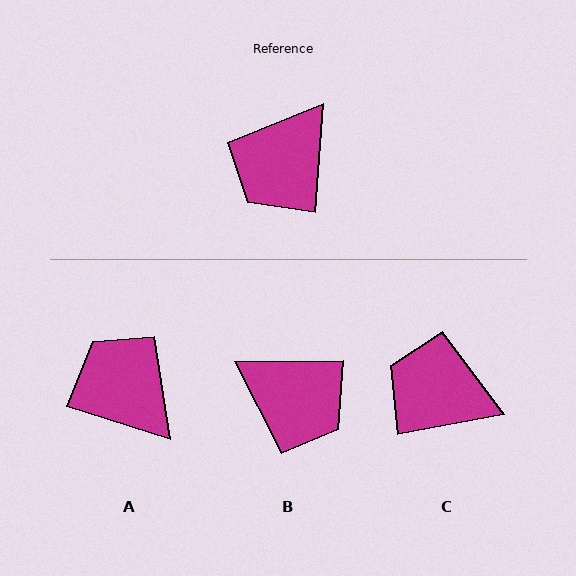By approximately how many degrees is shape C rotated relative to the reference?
Approximately 75 degrees clockwise.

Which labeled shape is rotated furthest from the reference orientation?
A, about 103 degrees away.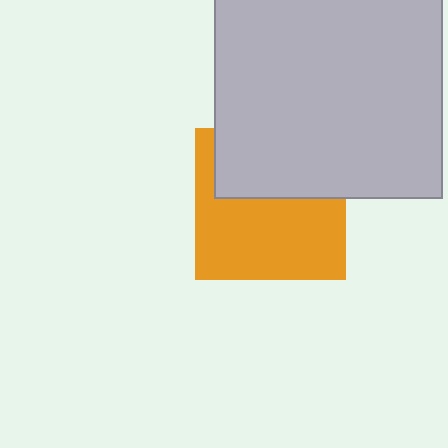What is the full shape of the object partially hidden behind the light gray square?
The partially hidden object is an orange square.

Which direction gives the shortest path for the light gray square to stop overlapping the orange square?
Moving up gives the shortest separation.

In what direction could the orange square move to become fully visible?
The orange square could move down. That would shift it out from behind the light gray square entirely.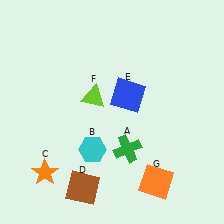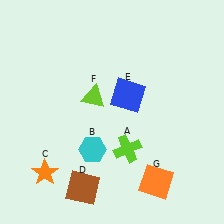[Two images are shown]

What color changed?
The cross (A) changed from green in Image 1 to lime in Image 2.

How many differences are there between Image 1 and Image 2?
There is 1 difference between the two images.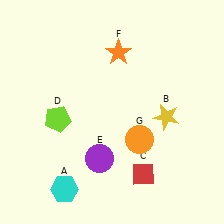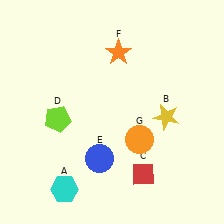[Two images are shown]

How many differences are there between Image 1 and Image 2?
There is 1 difference between the two images.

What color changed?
The circle (E) changed from purple in Image 1 to blue in Image 2.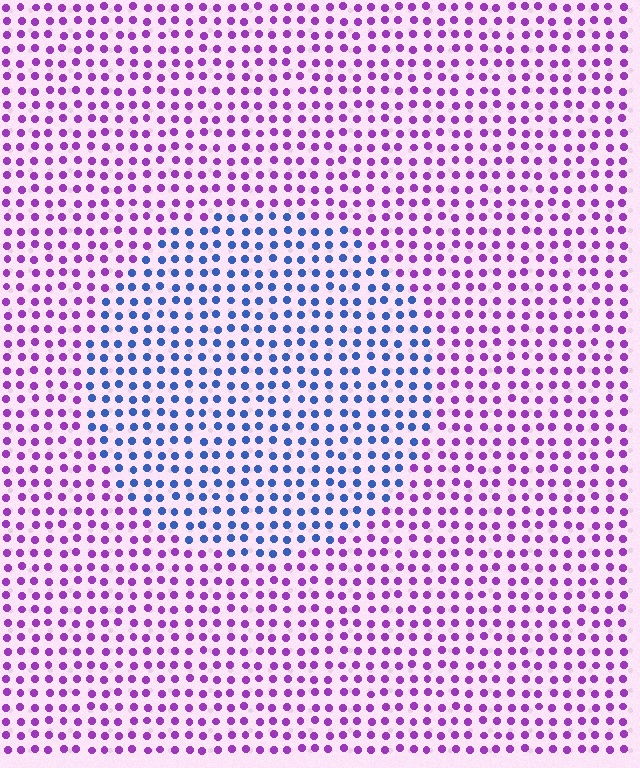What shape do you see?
I see a circle.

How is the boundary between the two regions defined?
The boundary is defined purely by a slight shift in hue (about 64 degrees). Spacing, size, and orientation are identical on both sides.